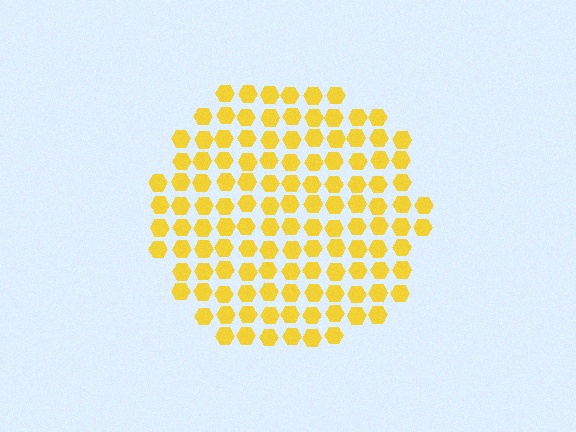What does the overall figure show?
The overall figure shows a circle.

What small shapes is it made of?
It is made of small hexagons.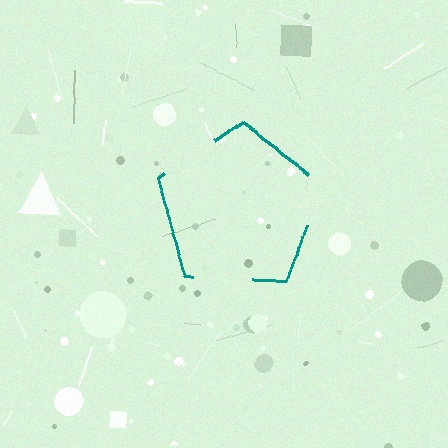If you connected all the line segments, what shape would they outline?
They would outline a pentagon.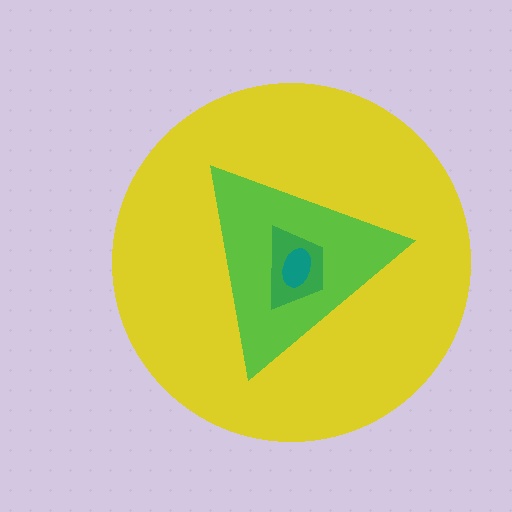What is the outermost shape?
The yellow circle.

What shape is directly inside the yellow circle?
The lime triangle.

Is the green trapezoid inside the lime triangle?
Yes.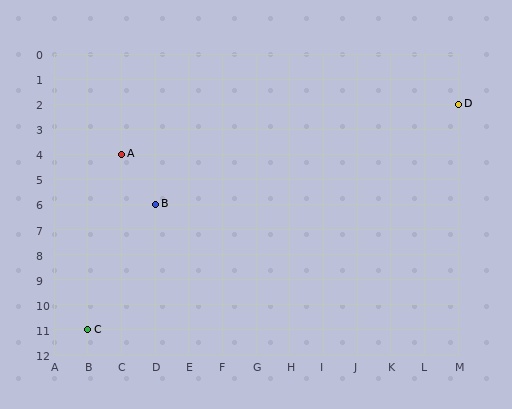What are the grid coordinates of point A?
Point A is at grid coordinates (C, 4).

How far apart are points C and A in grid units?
Points C and A are 1 column and 7 rows apart (about 7.1 grid units diagonally).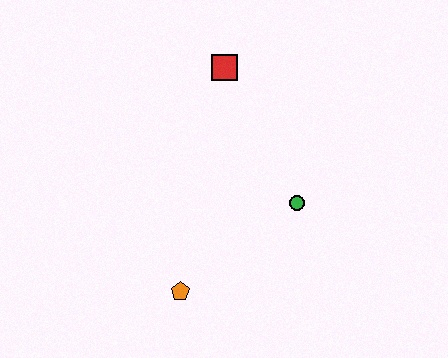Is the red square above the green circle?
Yes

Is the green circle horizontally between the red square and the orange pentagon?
No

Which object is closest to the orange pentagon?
The green circle is closest to the orange pentagon.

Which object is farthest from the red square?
The orange pentagon is farthest from the red square.